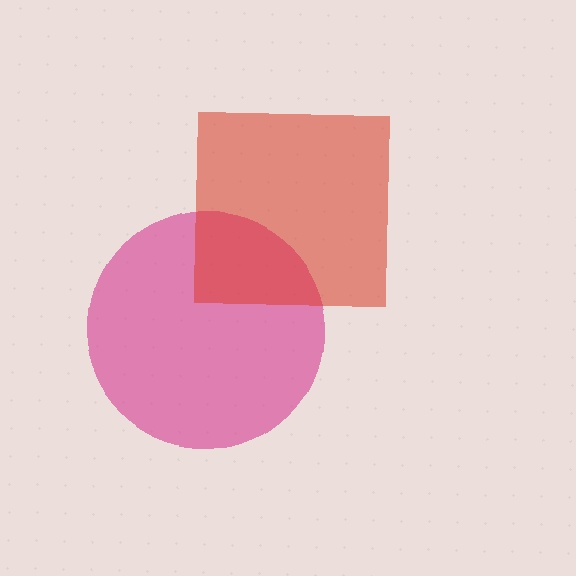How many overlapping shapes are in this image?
There are 2 overlapping shapes in the image.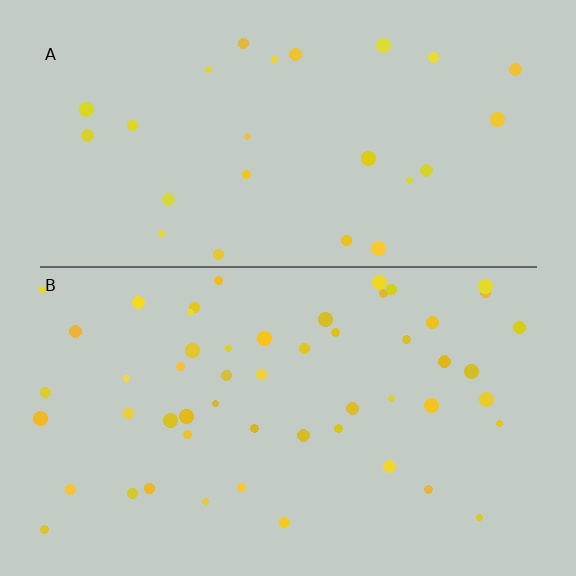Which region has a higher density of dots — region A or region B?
B (the bottom).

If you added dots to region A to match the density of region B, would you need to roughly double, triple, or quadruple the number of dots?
Approximately double.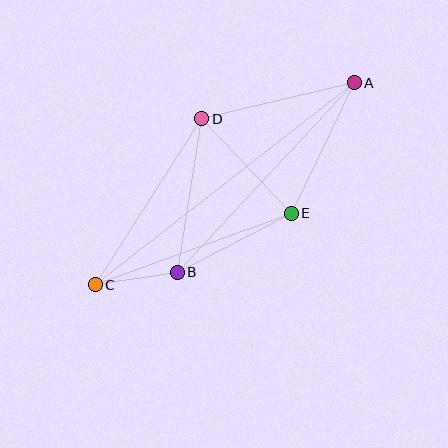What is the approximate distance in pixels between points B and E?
The distance between B and E is approximately 129 pixels.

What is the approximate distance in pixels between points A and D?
The distance between A and D is approximately 157 pixels.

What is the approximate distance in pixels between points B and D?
The distance between B and D is approximately 155 pixels.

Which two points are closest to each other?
Points B and C are closest to each other.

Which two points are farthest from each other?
Points A and C are farthest from each other.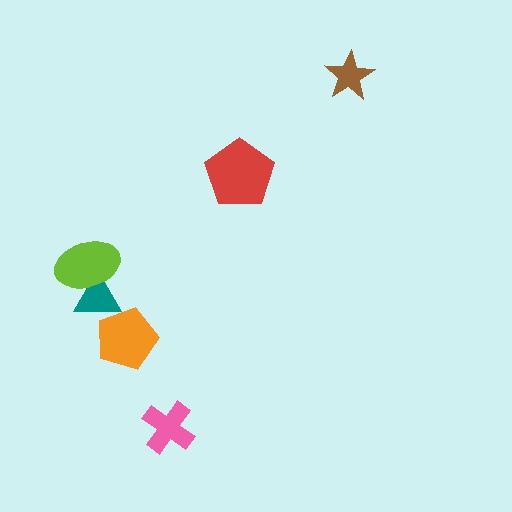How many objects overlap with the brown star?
0 objects overlap with the brown star.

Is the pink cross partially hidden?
No, no other shape covers it.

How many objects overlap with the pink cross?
0 objects overlap with the pink cross.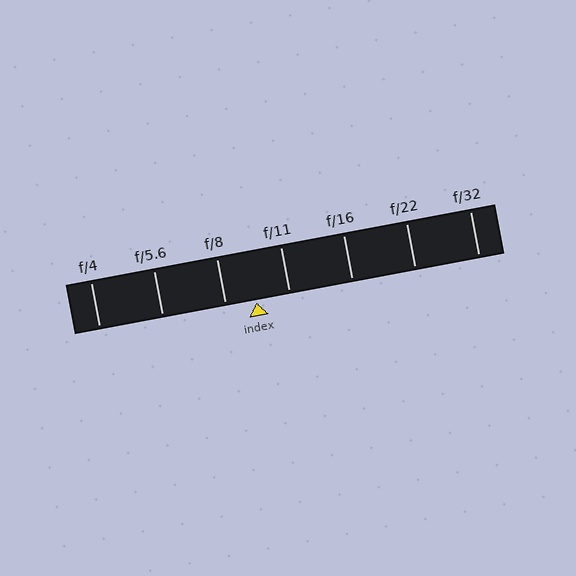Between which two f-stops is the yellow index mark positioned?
The index mark is between f/8 and f/11.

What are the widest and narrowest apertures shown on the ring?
The widest aperture shown is f/4 and the narrowest is f/32.